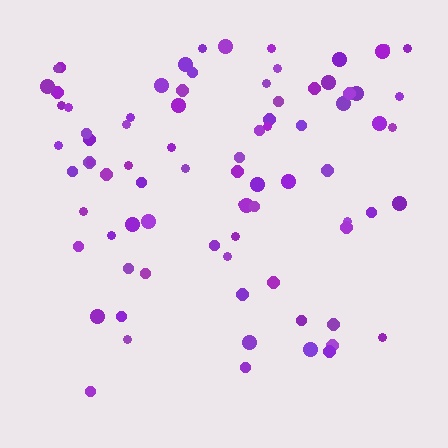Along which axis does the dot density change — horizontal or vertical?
Vertical.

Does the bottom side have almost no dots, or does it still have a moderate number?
Still a moderate number, just noticeably fewer than the top.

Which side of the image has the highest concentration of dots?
The top.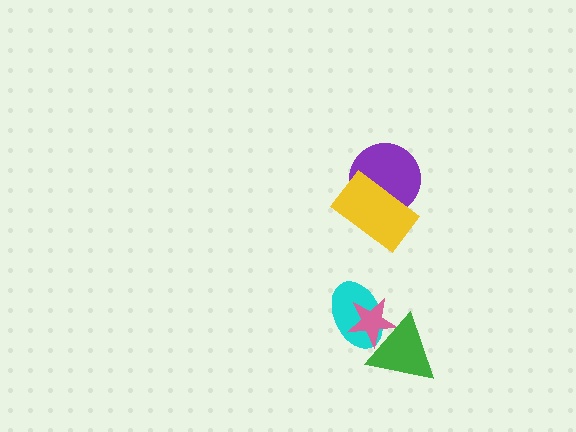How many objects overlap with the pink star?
2 objects overlap with the pink star.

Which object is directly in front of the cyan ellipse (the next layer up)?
The pink star is directly in front of the cyan ellipse.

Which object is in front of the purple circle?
The yellow rectangle is in front of the purple circle.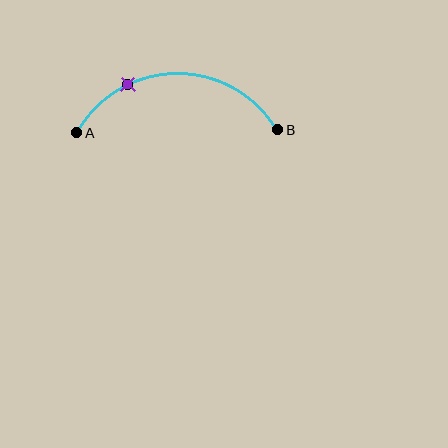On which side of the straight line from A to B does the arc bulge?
The arc bulges above the straight line connecting A and B.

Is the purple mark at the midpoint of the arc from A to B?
No. The purple mark lies on the arc but is closer to endpoint A. The arc midpoint would be at the point on the curve equidistant along the arc from both A and B.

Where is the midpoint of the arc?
The arc midpoint is the point on the curve farthest from the straight line joining A and B. It sits above that line.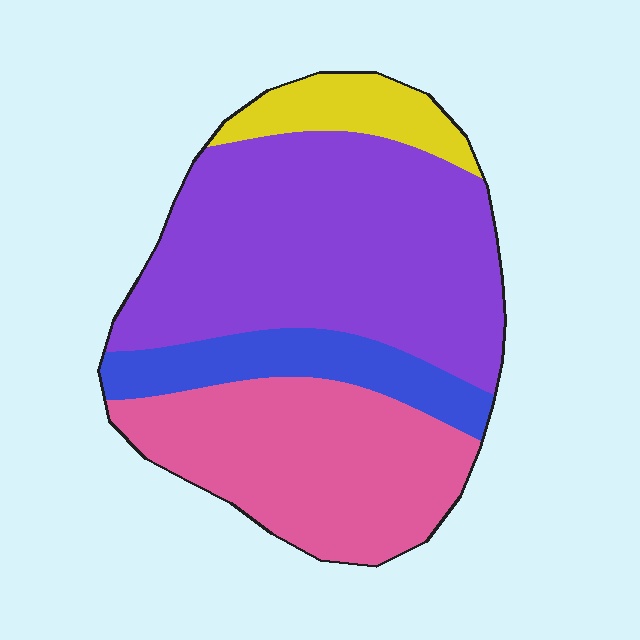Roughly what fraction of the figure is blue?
Blue takes up about one eighth (1/8) of the figure.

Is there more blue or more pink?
Pink.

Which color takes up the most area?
Purple, at roughly 50%.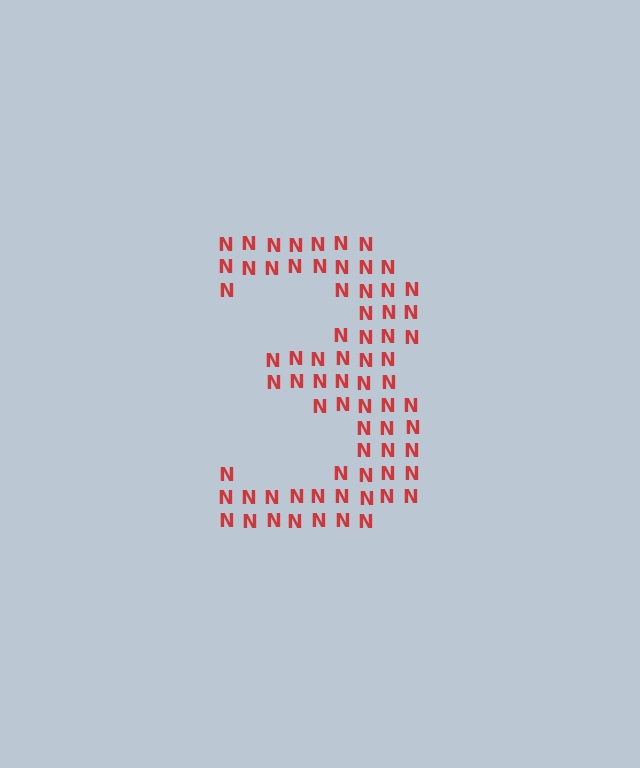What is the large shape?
The large shape is the digit 3.